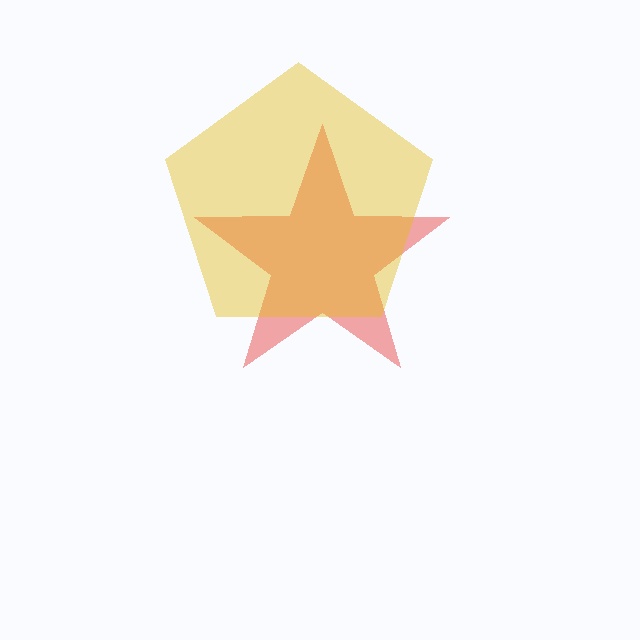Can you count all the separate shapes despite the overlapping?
Yes, there are 2 separate shapes.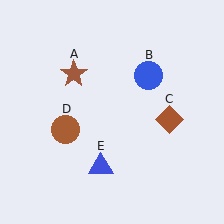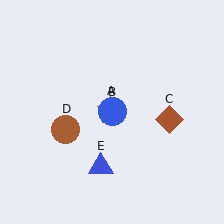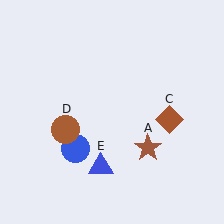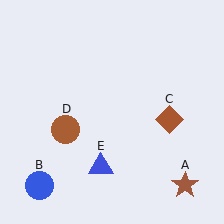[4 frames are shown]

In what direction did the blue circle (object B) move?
The blue circle (object B) moved down and to the left.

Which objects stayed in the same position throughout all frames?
Brown diamond (object C) and brown circle (object D) and blue triangle (object E) remained stationary.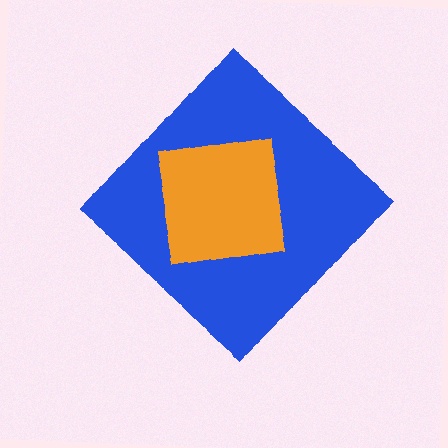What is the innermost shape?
The orange square.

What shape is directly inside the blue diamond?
The orange square.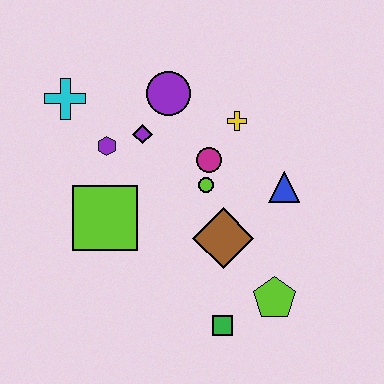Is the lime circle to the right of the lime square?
Yes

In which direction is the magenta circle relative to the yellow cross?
The magenta circle is below the yellow cross.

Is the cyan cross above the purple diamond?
Yes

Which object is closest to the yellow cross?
The magenta circle is closest to the yellow cross.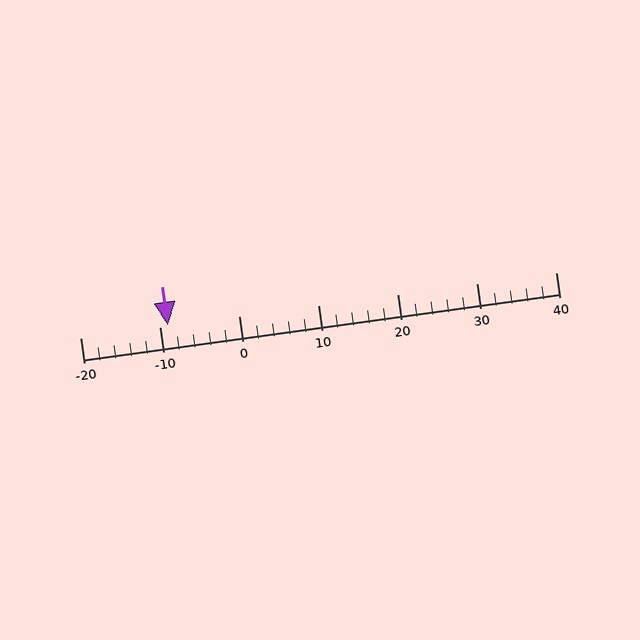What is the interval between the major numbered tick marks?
The major tick marks are spaced 10 units apart.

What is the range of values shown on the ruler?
The ruler shows values from -20 to 40.